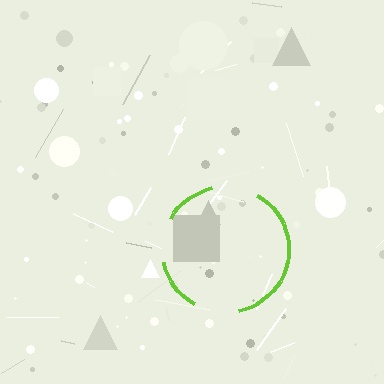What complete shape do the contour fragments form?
The contour fragments form a circle.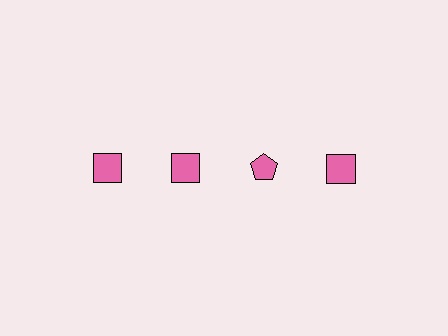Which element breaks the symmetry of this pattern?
The pink pentagon in the top row, center column breaks the symmetry. All other shapes are pink squares.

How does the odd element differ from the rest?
It has a different shape: pentagon instead of square.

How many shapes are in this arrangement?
There are 4 shapes arranged in a grid pattern.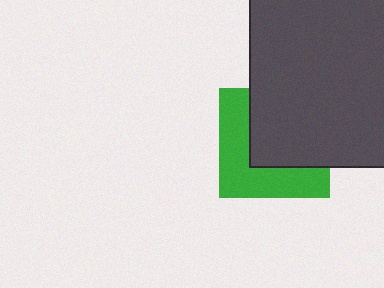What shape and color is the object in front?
The object in front is a dark gray square.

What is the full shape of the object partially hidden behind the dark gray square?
The partially hidden object is a green square.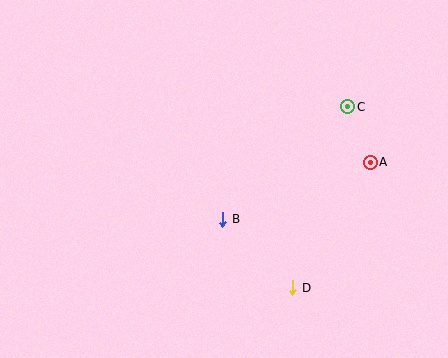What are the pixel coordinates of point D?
Point D is at (293, 288).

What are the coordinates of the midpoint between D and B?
The midpoint between D and B is at (258, 253).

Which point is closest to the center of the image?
Point B at (223, 219) is closest to the center.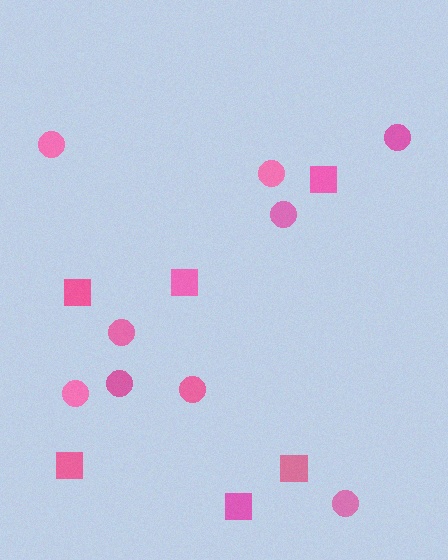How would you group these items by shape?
There are 2 groups: one group of squares (6) and one group of circles (9).